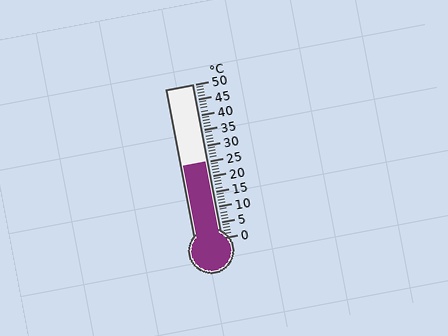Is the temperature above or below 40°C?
The temperature is below 40°C.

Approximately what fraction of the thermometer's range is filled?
The thermometer is filled to approximately 50% of its range.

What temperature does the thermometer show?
The thermometer shows approximately 25°C.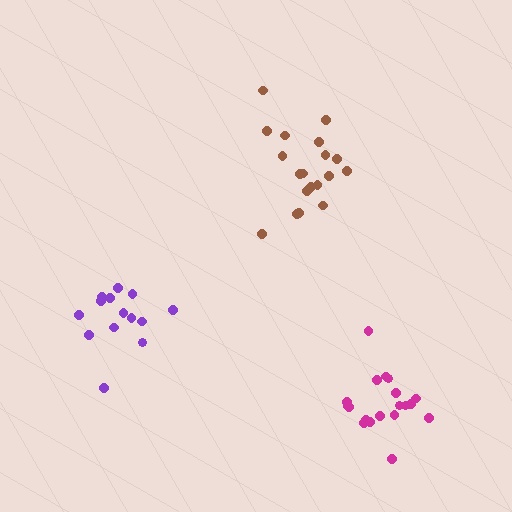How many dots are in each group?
Group 1: 19 dots, Group 2: 14 dots, Group 3: 20 dots (53 total).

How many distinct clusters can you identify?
There are 3 distinct clusters.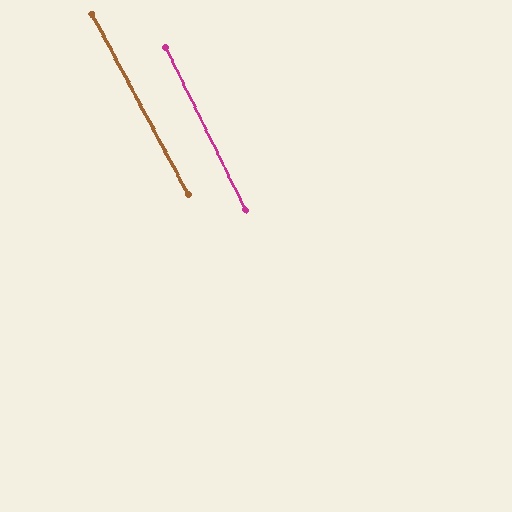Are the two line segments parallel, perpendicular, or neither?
Parallel — their directions differ by only 1.8°.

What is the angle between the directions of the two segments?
Approximately 2 degrees.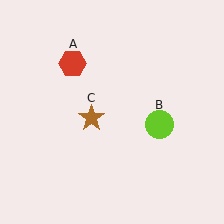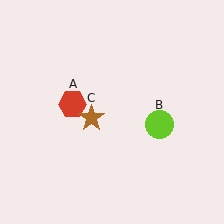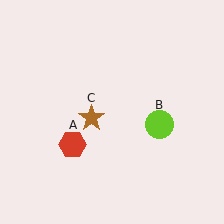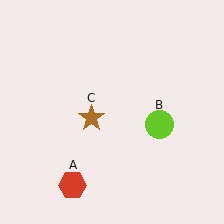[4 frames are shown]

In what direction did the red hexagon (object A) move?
The red hexagon (object A) moved down.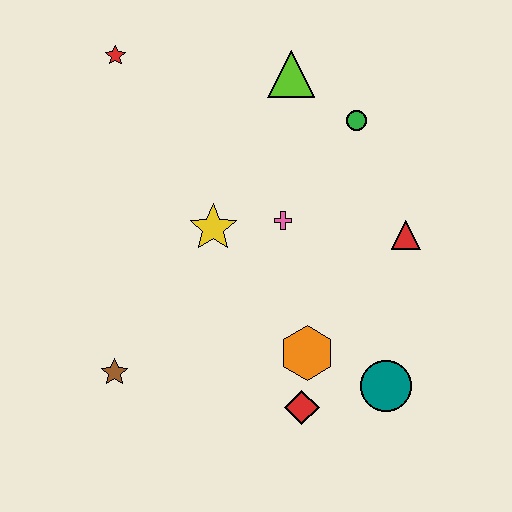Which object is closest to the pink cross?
The yellow star is closest to the pink cross.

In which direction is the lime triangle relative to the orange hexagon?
The lime triangle is above the orange hexagon.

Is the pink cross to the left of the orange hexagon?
Yes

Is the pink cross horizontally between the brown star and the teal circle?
Yes